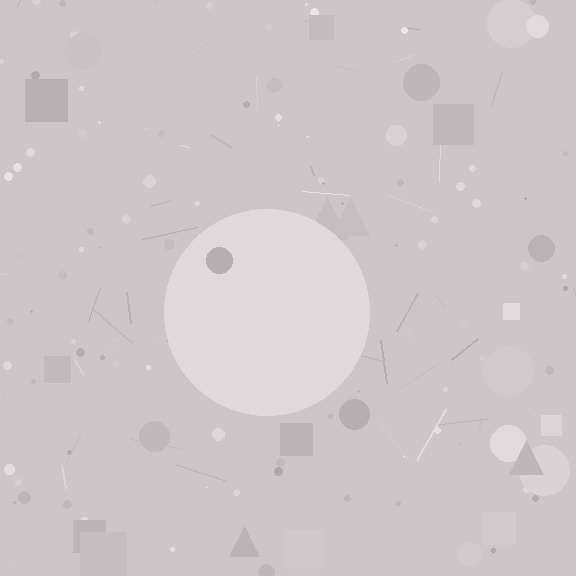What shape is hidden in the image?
A circle is hidden in the image.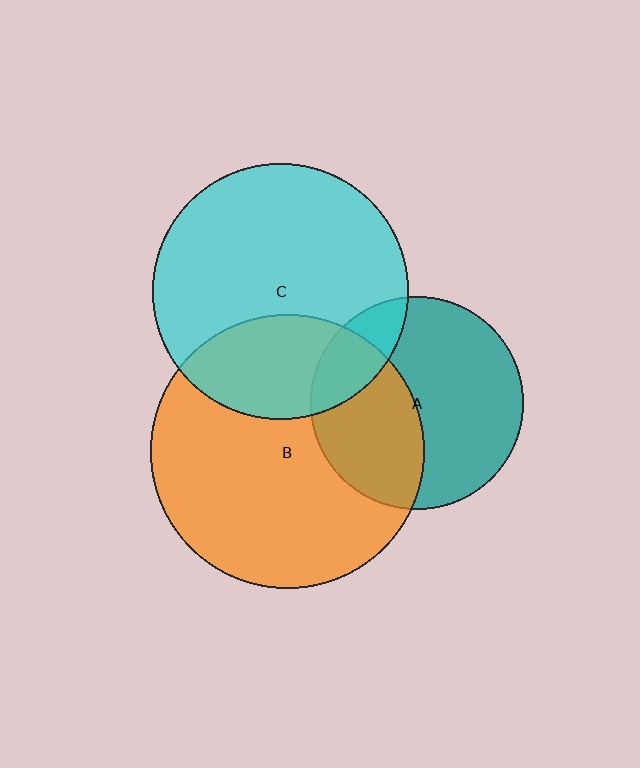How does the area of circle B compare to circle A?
Approximately 1.7 times.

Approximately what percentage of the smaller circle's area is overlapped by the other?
Approximately 40%.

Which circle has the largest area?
Circle B (orange).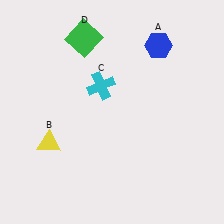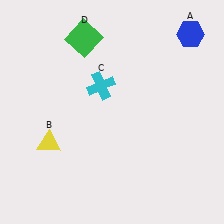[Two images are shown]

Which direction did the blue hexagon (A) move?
The blue hexagon (A) moved right.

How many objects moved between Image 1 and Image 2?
1 object moved between the two images.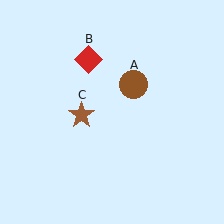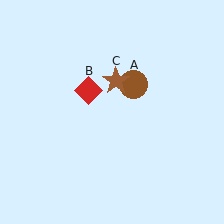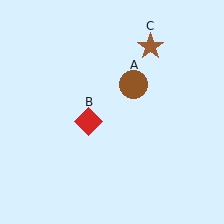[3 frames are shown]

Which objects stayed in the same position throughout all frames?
Brown circle (object A) remained stationary.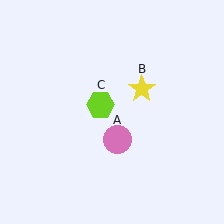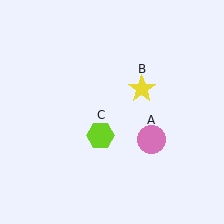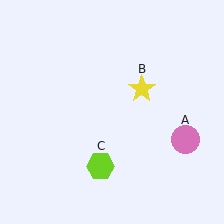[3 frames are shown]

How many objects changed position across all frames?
2 objects changed position: pink circle (object A), lime hexagon (object C).